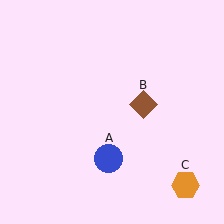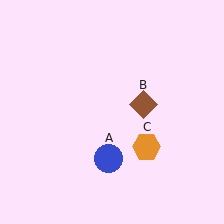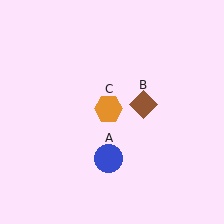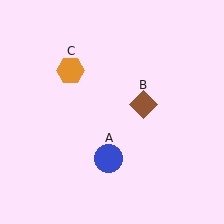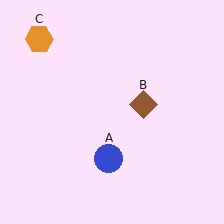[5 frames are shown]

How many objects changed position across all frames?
1 object changed position: orange hexagon (object C).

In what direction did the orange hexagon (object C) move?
The orange hexagon (object C) moved up and to the left.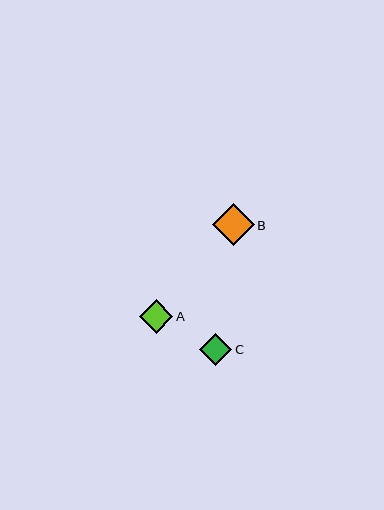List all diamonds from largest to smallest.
From largest to smallest: B, A, C.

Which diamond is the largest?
Diamond B is the largest with a size of approximately 42 pixels.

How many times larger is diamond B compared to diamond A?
Diamond B is approximately 1.3 times the size of diamond A.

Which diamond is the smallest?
Diamond C is the smallest with a size of approximately 32 pixels.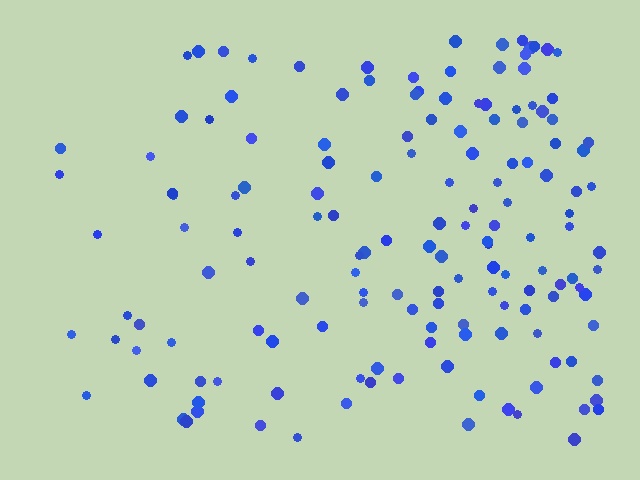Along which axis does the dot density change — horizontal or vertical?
Horizontal.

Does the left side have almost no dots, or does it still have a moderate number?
Still a moderate number, just noticeably fewer than the right.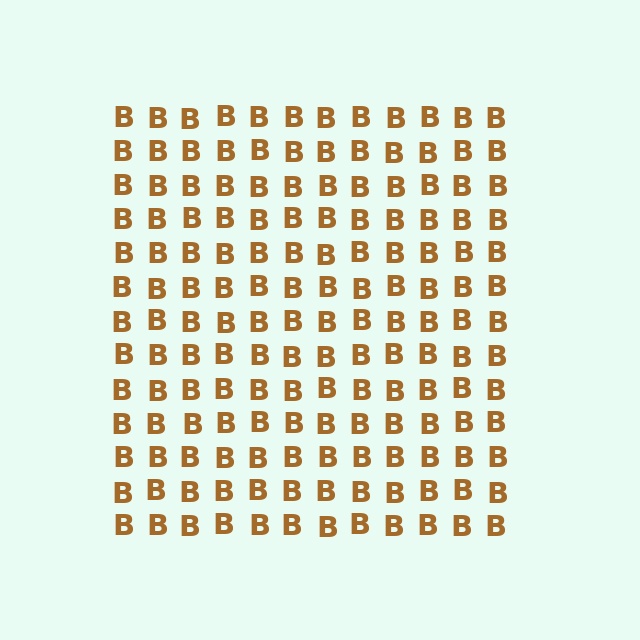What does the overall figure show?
The overall figure shows a square.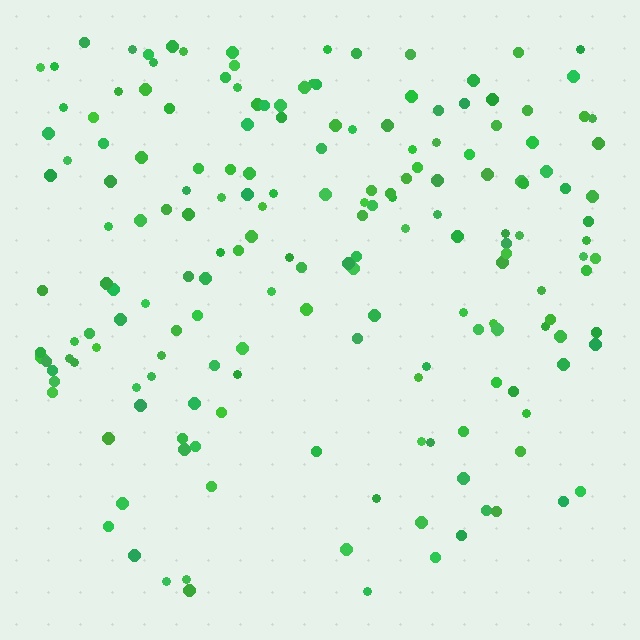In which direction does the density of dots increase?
From bottom to top, with the top side densest.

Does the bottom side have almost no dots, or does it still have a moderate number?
Still a moderate number, just noticeably fewer than the top.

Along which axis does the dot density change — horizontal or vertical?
Vertical.